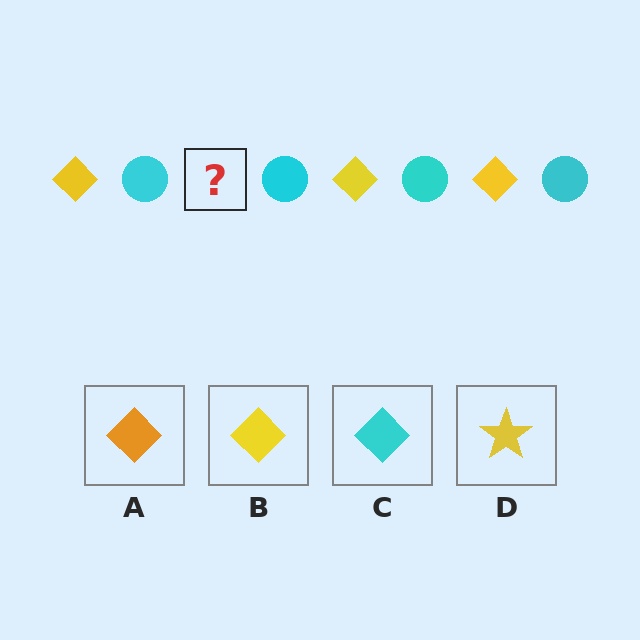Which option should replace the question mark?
Option B.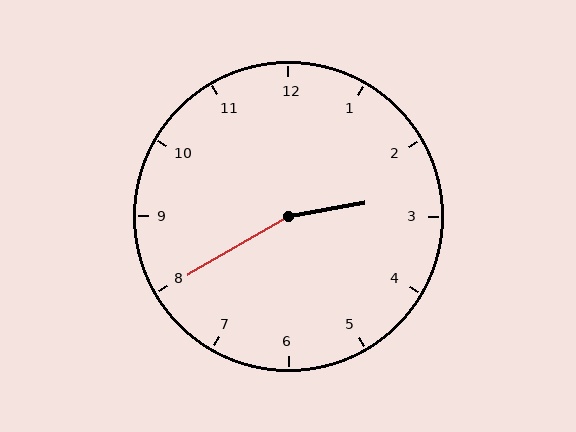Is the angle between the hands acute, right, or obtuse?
It is obtuse.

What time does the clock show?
2:40.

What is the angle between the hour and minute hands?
Approximately 160 degrees.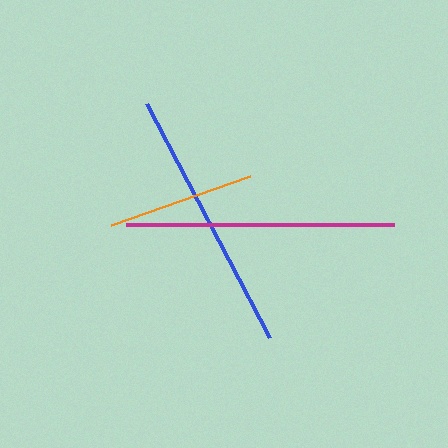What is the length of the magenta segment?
The magenta segment is approximately 268 pixels long.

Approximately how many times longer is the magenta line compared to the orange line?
The magenta line is approximately 1.8 times the length of the orange line.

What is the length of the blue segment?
The blue segment is approximately 264 pixels long.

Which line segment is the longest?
The magenta line is the longest at approximately 268 pixels.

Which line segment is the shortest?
The orange line is the shortest at approximately 147 pixels.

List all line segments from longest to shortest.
From longest to shortest: magenta, blue, orange.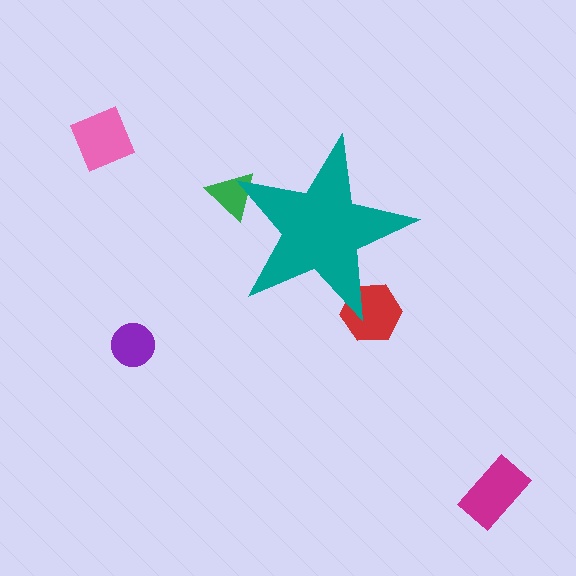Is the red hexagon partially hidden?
Yes, the red hexagon is partially hidden behind the teal star.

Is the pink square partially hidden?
No, the pink square is fully visible.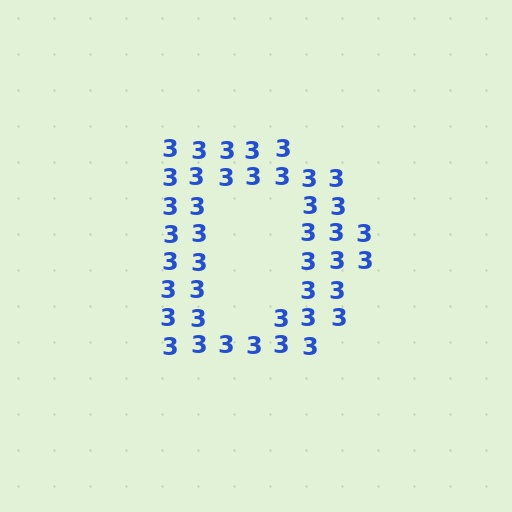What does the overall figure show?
The overall figure shows the letter D.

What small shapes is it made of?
It is made of small digit 3's.